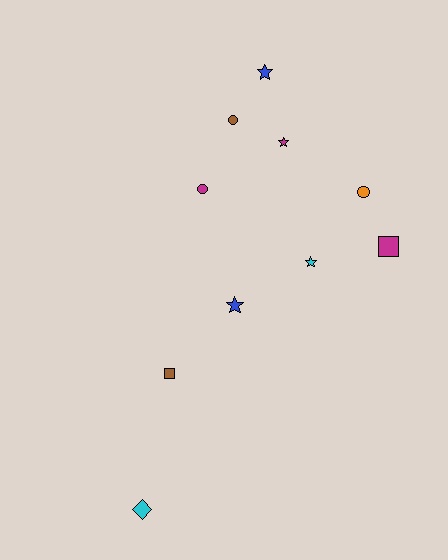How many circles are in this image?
There are 3 circles.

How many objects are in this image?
There are 10 objects.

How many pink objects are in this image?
There are no pink objects.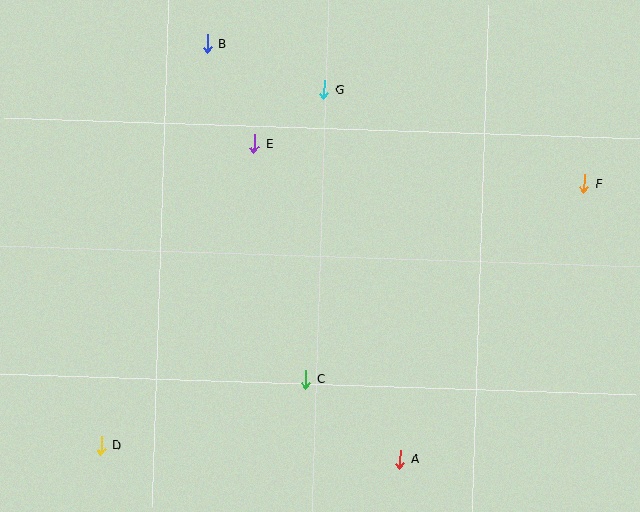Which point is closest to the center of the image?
Point C at (306, 379) is closest to the center.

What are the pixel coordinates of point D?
Point D is at (101, 445).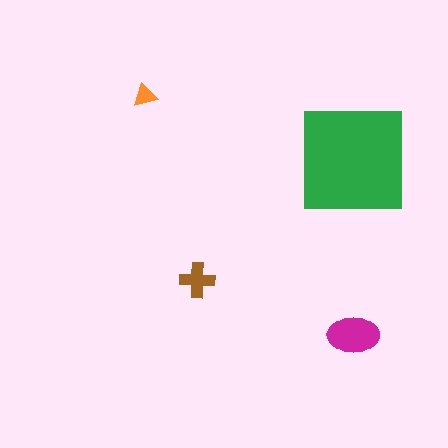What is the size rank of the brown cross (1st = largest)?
3rd.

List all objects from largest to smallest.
The green square, the magenta ellipse, the brown cross, the orange triangle.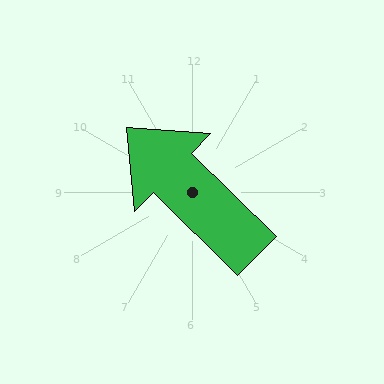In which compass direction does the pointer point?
Northwest.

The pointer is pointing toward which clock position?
Roughly 10 o'clock.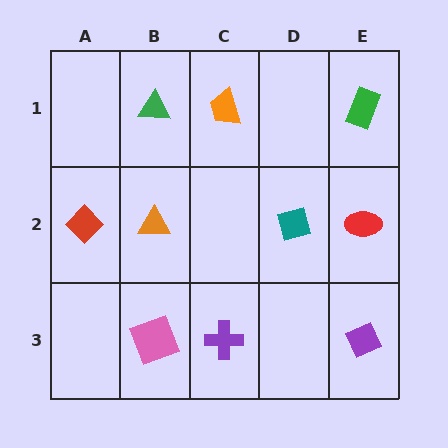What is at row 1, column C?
An orange trapezoid.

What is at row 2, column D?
A teal diamond.